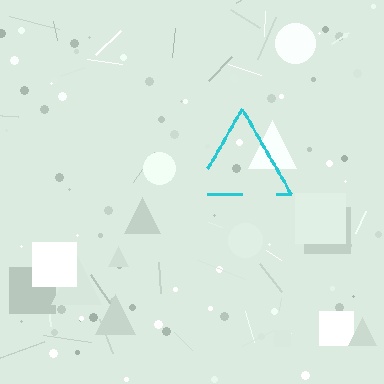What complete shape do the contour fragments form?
The contour fragments form a triangle.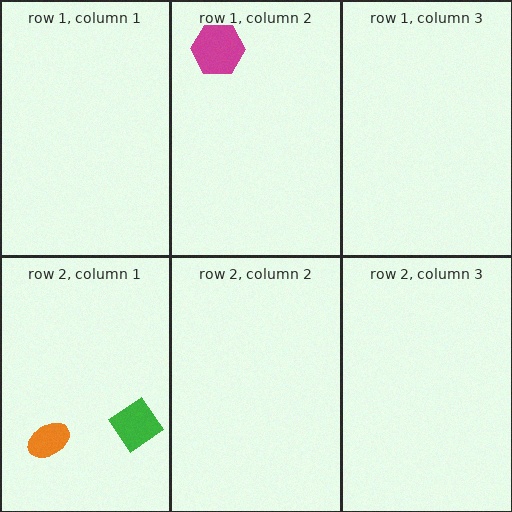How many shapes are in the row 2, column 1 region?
2.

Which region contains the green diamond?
The row 2, column 1 region.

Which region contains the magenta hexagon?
The row 1, column 2 region.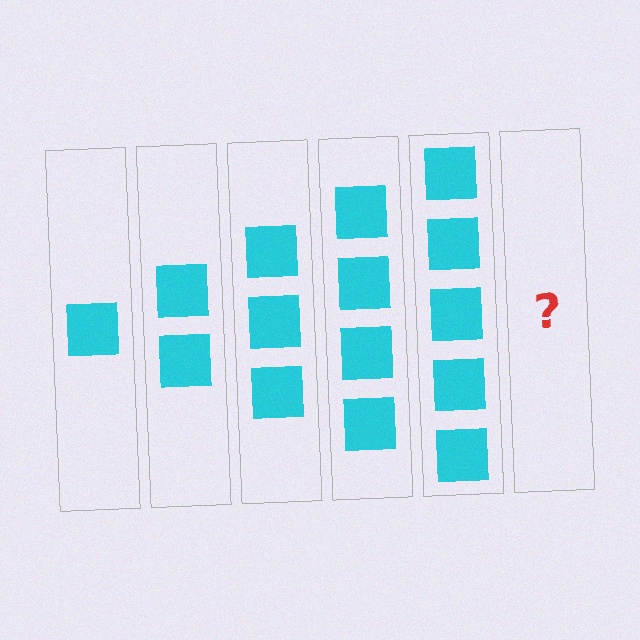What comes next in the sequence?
The next element should be 6 squares.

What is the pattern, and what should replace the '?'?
The pattern is that each step adds one more square. The '?' should be 6 squares.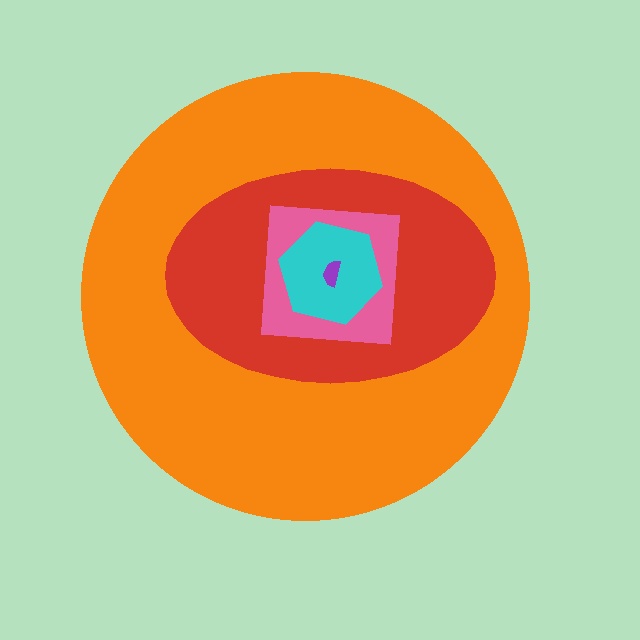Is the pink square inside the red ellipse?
Yes.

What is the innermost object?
The purple semicircle.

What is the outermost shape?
The orange circle.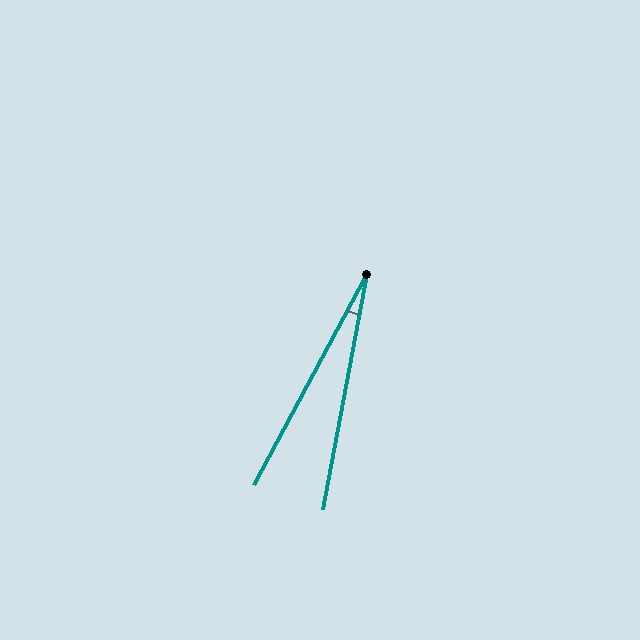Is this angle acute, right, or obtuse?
It is acute.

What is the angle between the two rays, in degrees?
Approximately 18 degrees.